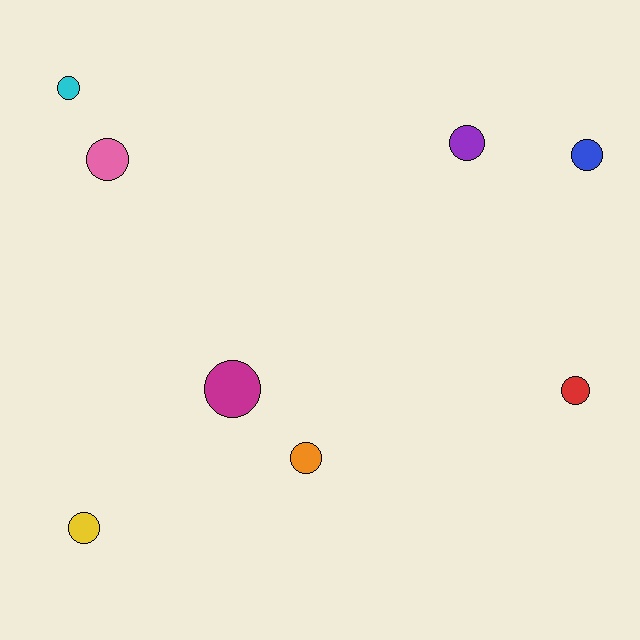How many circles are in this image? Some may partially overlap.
There are 8 circles.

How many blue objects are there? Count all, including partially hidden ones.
There is 1 blue object.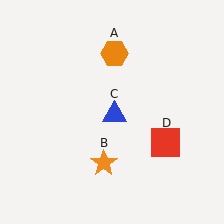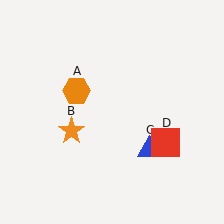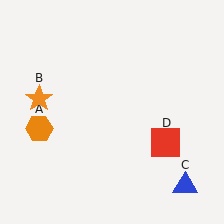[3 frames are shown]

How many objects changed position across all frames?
3 objects changed position: orange hexagon (object A), orange star (object B), blue triangle (object C).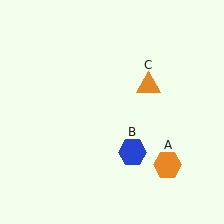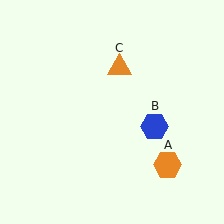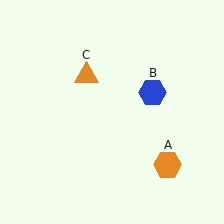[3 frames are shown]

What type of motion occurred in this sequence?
The blue hexagon (object B), orange triangle (object C) rotated counterclockwise around the center of the scene.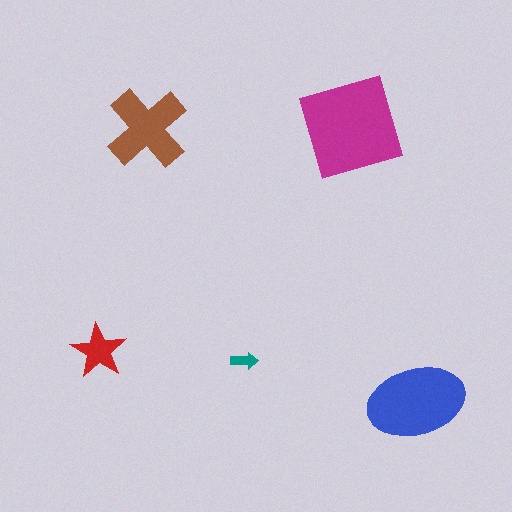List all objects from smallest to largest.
The teal arrow, the red star, the brown cross, the blue ellipse, the magenta diamond.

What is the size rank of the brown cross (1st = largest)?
3rd.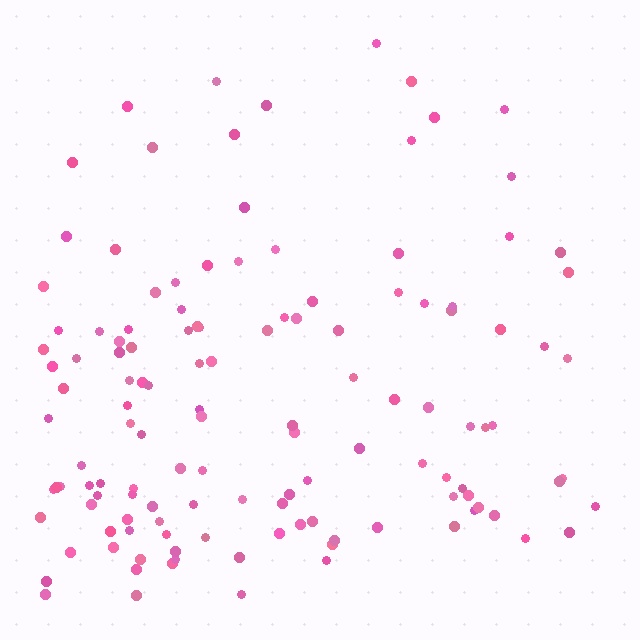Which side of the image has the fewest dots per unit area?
The top.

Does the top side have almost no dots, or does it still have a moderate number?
Still a moderate number, just noticeably fewer than the bottom.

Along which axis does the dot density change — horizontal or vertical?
Vertical.